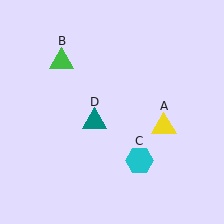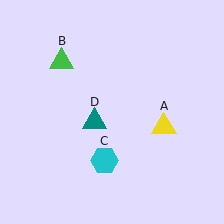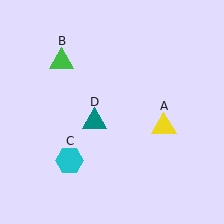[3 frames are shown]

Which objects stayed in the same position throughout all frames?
Yellow triangle (object A) and green triangle (object B) and teal triangle (object D) remained stationary.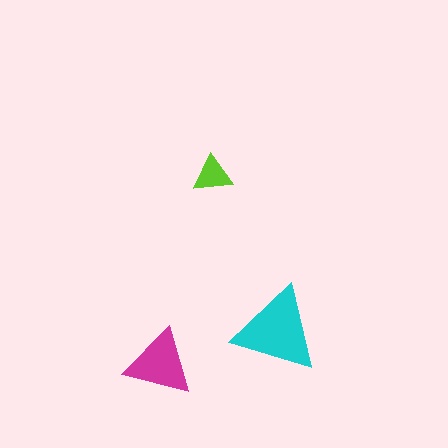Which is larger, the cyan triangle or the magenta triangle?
The cyan one.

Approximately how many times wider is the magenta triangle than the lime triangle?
About 1.5 times wider.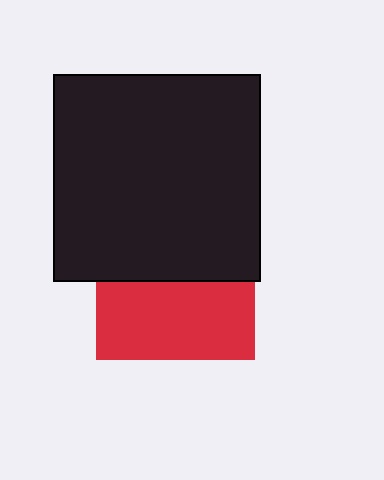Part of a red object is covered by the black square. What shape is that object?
It is a square.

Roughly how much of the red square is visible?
About half of it is visible (roughly 49%).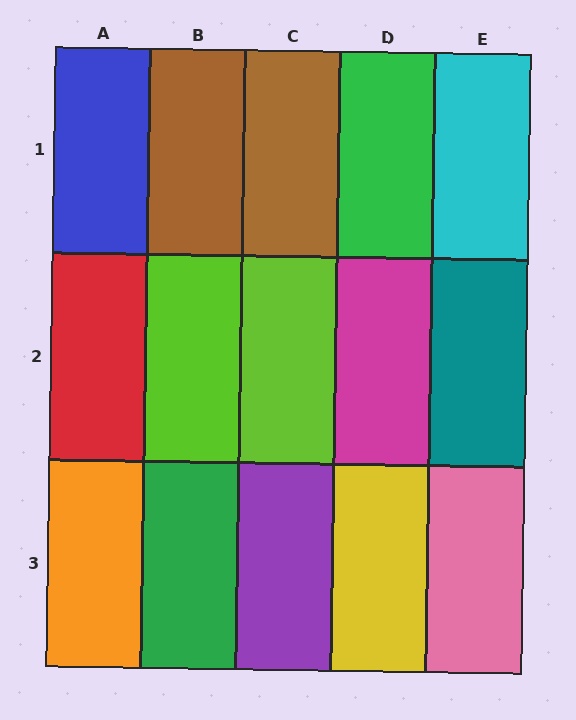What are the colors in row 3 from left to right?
Orange, green, purple, yellow, pink.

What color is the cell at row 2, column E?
Teal.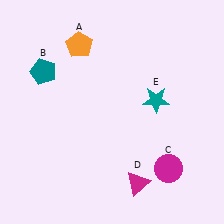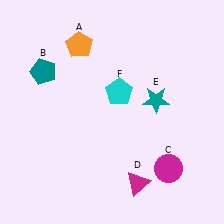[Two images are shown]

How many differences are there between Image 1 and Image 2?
There is 1 difference between the two images.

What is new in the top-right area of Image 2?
A cyan pentagon (F) was added in the top-right area of Image 2.